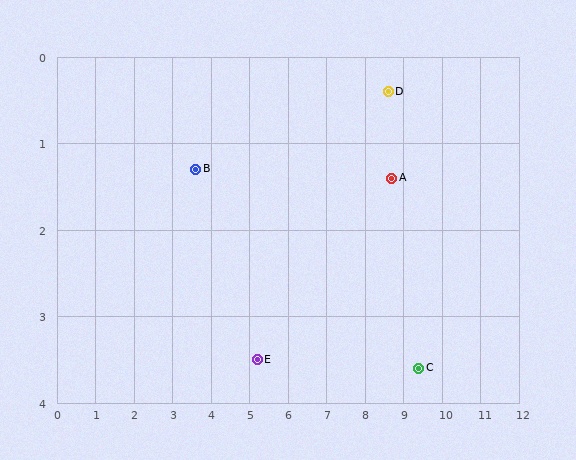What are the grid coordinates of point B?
Point B is at approximately (3.6, 1.3).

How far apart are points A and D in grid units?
Points A and D are about 1.0 grid units apart.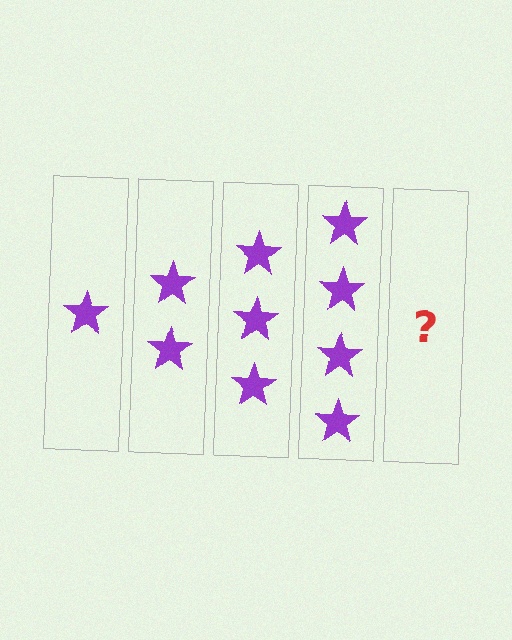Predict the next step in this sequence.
The next step is 5 stars.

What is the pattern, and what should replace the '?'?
The pattern is that each step adds one more star. The '?' should be 5 stars.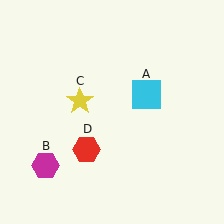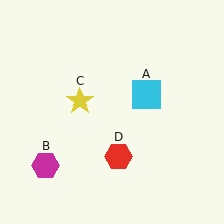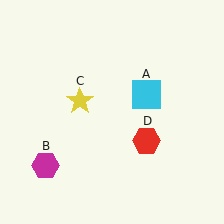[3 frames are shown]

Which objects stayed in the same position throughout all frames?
Cyan square (object A) and magenta hexagon (object B) and yellow star (object C) remained stationary.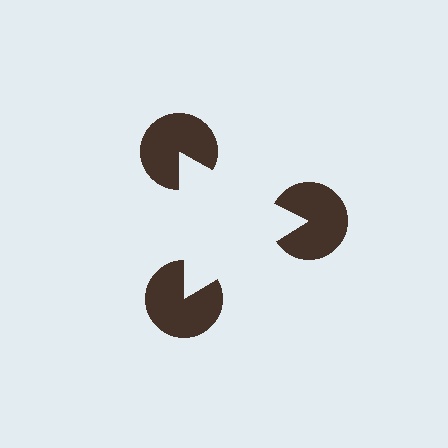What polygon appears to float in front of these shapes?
An illusory triangle — its edges are inferred from the aligned wedge cuts in the pac-man discs, not physically drawn.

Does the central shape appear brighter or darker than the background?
It typically appears slightly brighter than the background, even though no actual brightness change is drawn.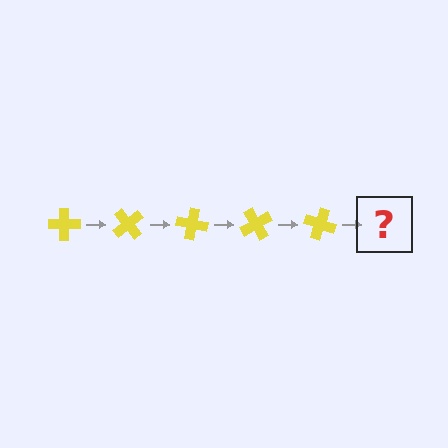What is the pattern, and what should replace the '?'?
The pattern is that the cross rotates 50 degrees each step. The '?' should be a yellow cross rotated 250 degrees.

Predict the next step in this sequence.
The next step is a yellow cross rotated 250 degrees.